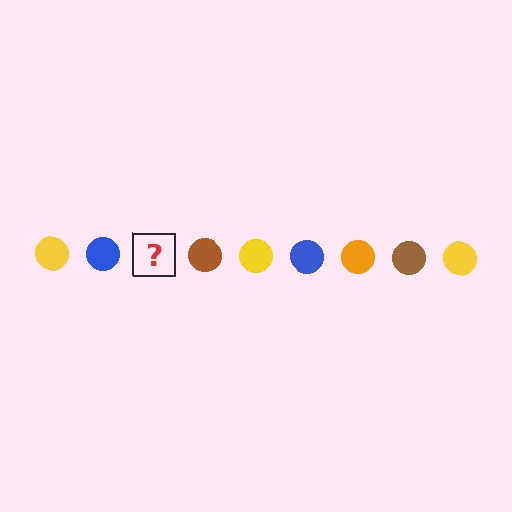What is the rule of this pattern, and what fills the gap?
The rule is that the pattern cycles through yellow, blue, orange, brown circles. The gap should be filled with an orange circle.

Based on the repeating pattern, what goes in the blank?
The blank should be an orange circle.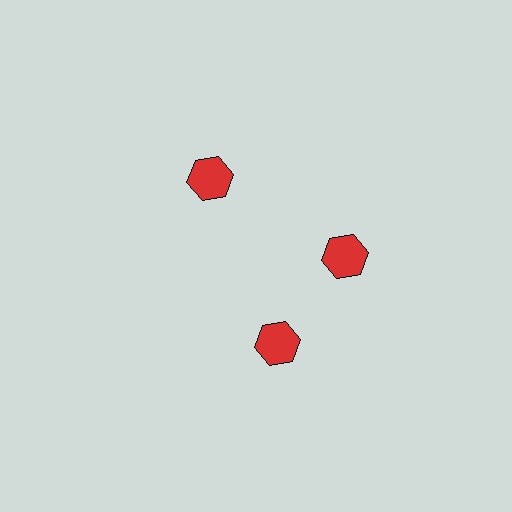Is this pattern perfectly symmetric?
No. The 3 red hexagons are arranged in a ring, but one element near the 7 o'clock position is rotated out of alignment along the ring, breaking the 3-fold rotational symmetry.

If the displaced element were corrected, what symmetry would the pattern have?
It would have 3-fold rotational symmetry — the pattern would map onto itself every 120 degrees.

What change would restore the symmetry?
The symmetry would be restored by rotating it back into even spacing with its neighbors so that all 3 hexagons sit at equal angles and equal distance from the center.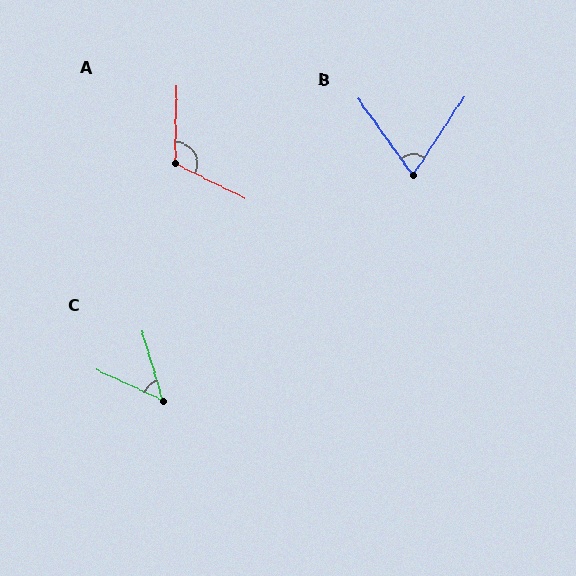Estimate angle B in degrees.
Approximately 69 degrees.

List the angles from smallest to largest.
C (49°), B (69°), A (115°).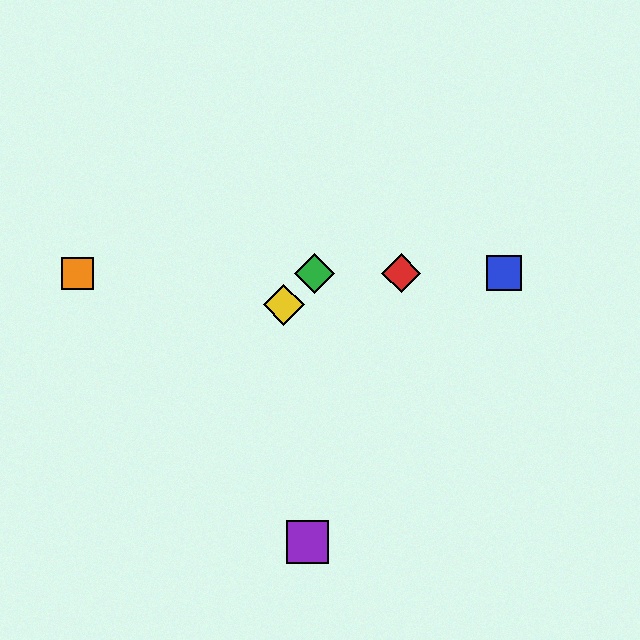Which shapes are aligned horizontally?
The red diamond, the blue square, the green diamond, the orange square are aligned horizontally.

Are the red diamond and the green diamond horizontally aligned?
Yes, both are at y≈273.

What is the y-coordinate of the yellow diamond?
The yellow diamond is at y≈305.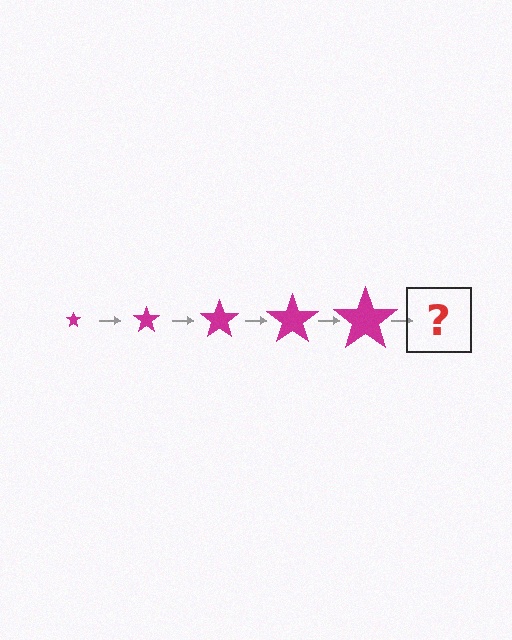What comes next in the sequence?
The next element should be a magenta star, larger than the previous one.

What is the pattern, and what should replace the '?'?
The pattern is that the star gets progressively larger each step. The '?' should be a magenta star, larger than the previous one.